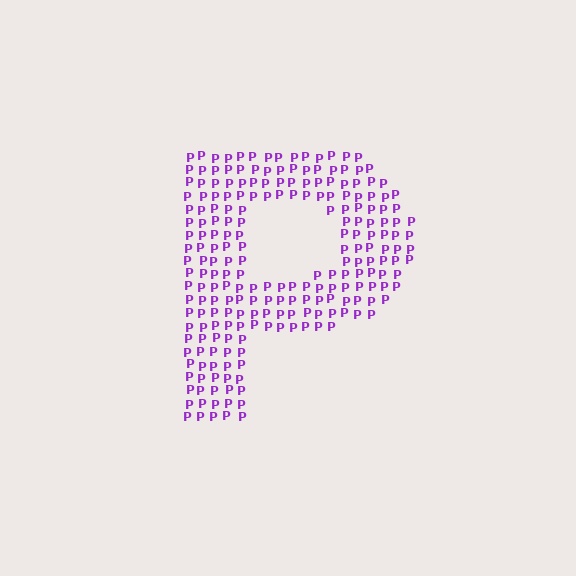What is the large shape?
The large shape is the letter P.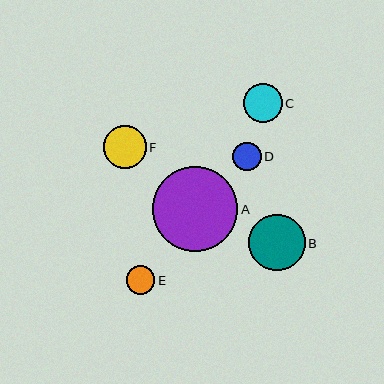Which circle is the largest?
Circle A is the largest with a size of approximately 85 pixels.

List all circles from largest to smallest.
From largest to smallest: A, B, F, C, E, D.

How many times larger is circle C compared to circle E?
Circle C is approximately 1.4 times the size of circle E.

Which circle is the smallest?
Circle D is the smallest with a size of approximately 28 pixels.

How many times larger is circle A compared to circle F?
Circle A is approximately 2.0 times the size of circle F.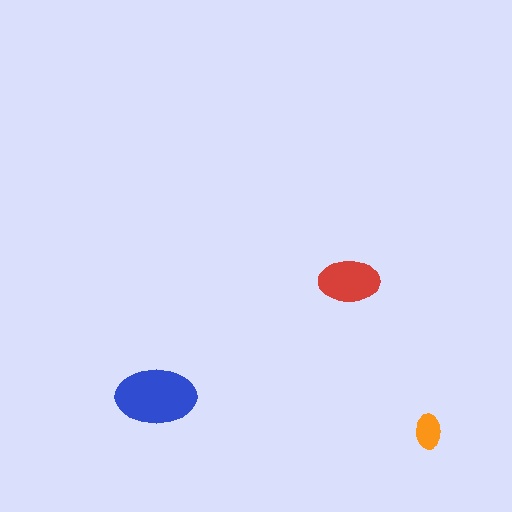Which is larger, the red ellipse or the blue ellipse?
The blue one.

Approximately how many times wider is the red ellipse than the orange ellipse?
About 1.5 times wider.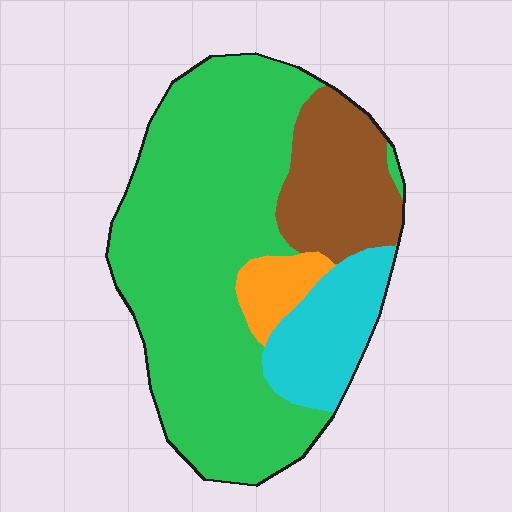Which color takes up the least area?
Orange, at roughly 5%.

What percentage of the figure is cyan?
Cyan covers around 15% of the figure.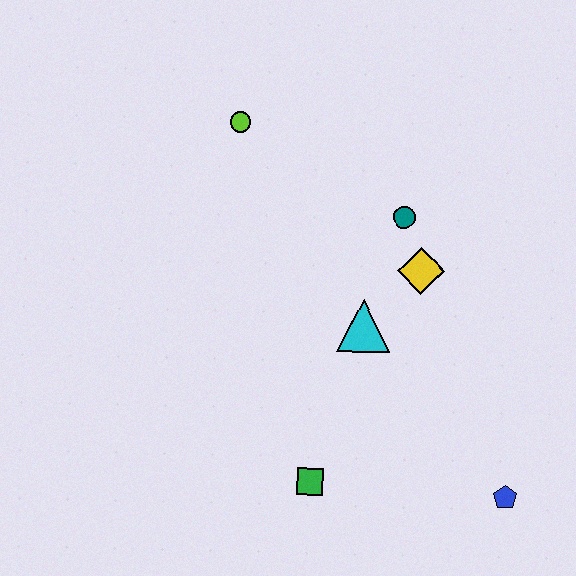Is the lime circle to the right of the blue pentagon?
No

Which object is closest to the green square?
The cyan triangle is closest to the green square.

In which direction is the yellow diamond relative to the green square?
The yellow diamond is above the green square.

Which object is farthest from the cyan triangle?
The lime circle is farthest from the cyan triangle.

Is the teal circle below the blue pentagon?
No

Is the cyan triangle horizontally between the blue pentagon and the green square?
Yes